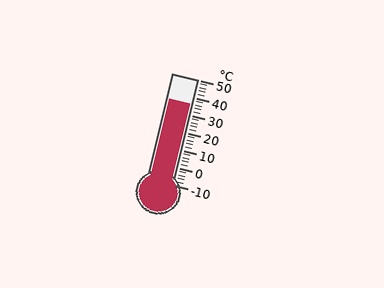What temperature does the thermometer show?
The thermometer shows approximately 36°C.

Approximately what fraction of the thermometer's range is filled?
The thermometer is filled to approximately 75% of its range.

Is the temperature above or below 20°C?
The temperature is above 20°C.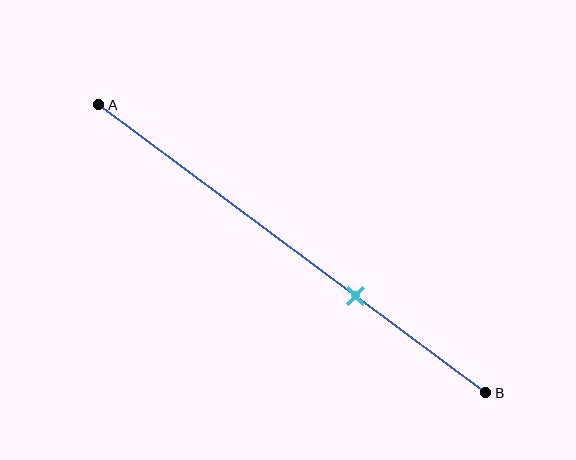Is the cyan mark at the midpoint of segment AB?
No, the mark is at about 65% from A, not at the 50% midpoint.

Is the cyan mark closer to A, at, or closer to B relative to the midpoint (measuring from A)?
The cyan mark is closer to point B than the midpoint of segment AB.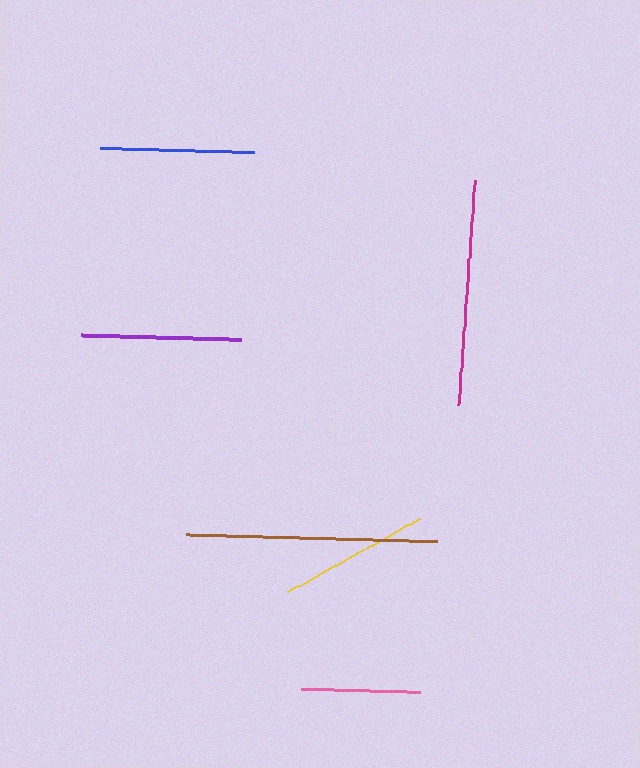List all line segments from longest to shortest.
From longest to shortest: brown, magenta, purple, blue, yellow, pink.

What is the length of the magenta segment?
The magenta segment is approximately 226 pixels long.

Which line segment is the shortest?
The pink line is the shortest at approximately 119 pixels.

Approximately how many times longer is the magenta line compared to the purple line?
The magenta line is approximately 1.4 times the length of the purple line.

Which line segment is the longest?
The brown line is the longest at approximately 250 pixels.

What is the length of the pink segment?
The pink segment is approximately 119 pixels long.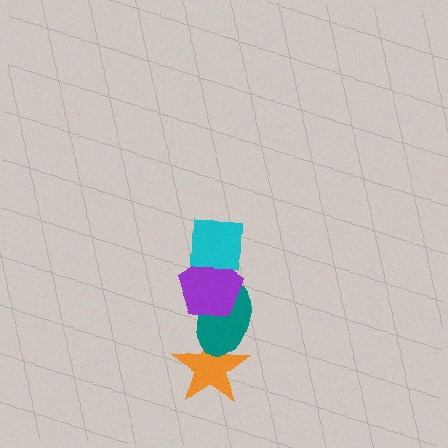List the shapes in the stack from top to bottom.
From top to bottom: the cyan square, the purple pentagon, the teal ellipse, the orange star.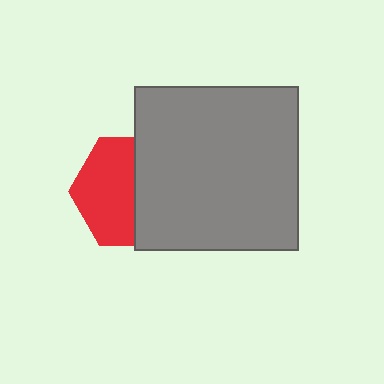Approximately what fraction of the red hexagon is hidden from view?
Roughly 47% of the red hexagon is hidden behind the gray square.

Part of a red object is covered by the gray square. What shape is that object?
It is a hexagon.